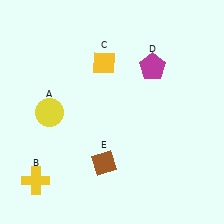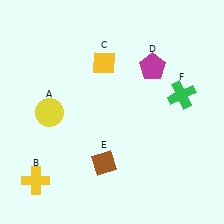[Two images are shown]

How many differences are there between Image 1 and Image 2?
There is 1 difference between the two images.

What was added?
A green cross (F) was added in Image 2.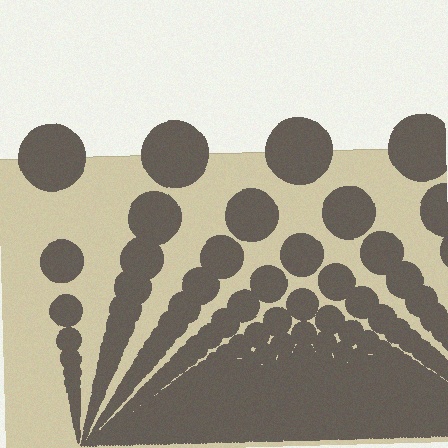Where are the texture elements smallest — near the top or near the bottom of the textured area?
Near the bottom.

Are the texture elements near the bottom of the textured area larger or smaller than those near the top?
Smaller. The gradient is inverted — elements near the bottom are smaller and denser.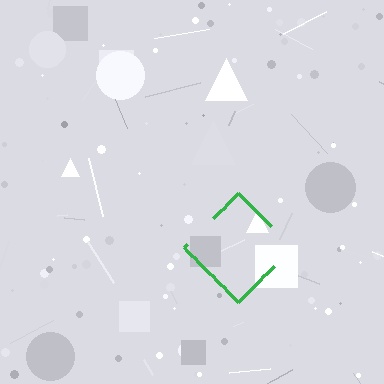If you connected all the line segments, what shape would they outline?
They would outline a diamond.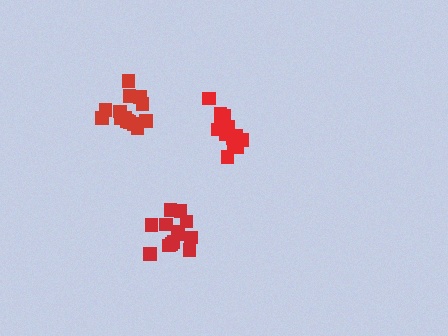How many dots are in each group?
Group 1: 14 dots, Group 2: 13 dots, Group 3: 16 dots (43 total).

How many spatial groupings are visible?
There are 3 spatial groupings.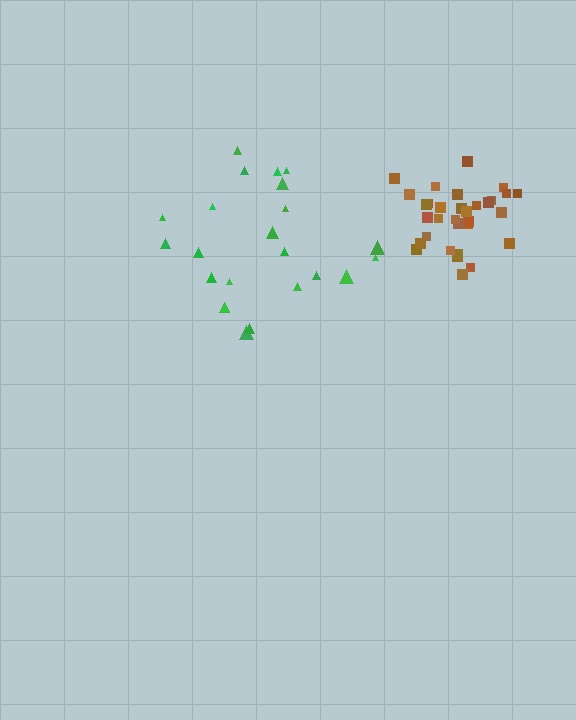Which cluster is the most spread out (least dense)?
Green.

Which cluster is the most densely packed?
Brown.